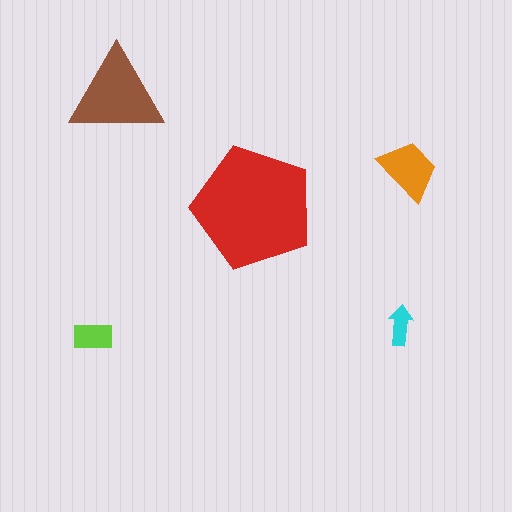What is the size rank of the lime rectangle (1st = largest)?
4th.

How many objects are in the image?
There are 5 objects in the image.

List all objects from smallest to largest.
The cyan arrow, the lime rectangle, the orange trapezoid, the brown triangle, the red pentagon.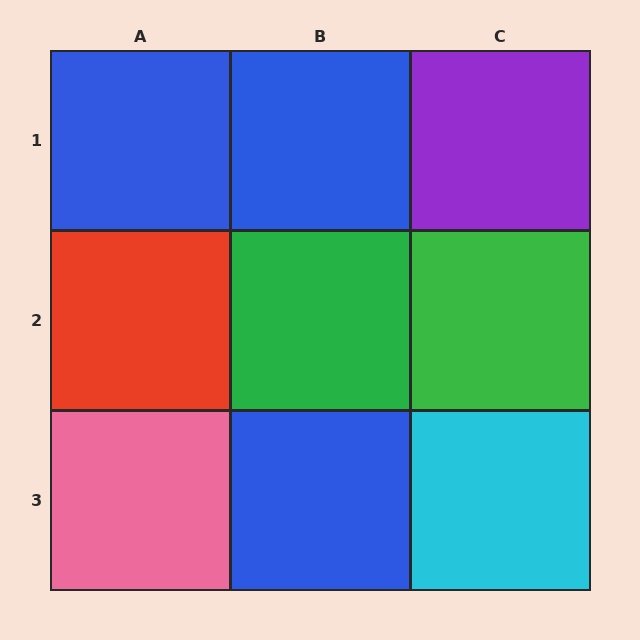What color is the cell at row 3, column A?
Pink.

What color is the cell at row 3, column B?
Blue.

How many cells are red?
1 cell is red.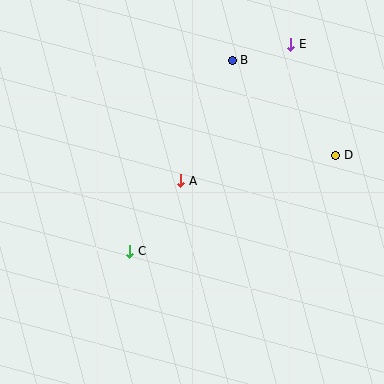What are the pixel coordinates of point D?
Point D is at (336, 155).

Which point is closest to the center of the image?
Point A at (181, 181) is closest to the center.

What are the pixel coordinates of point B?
Point B is at (232, 60).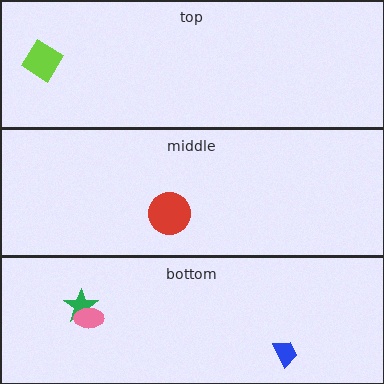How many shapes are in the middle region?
1.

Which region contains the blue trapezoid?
The bottom region.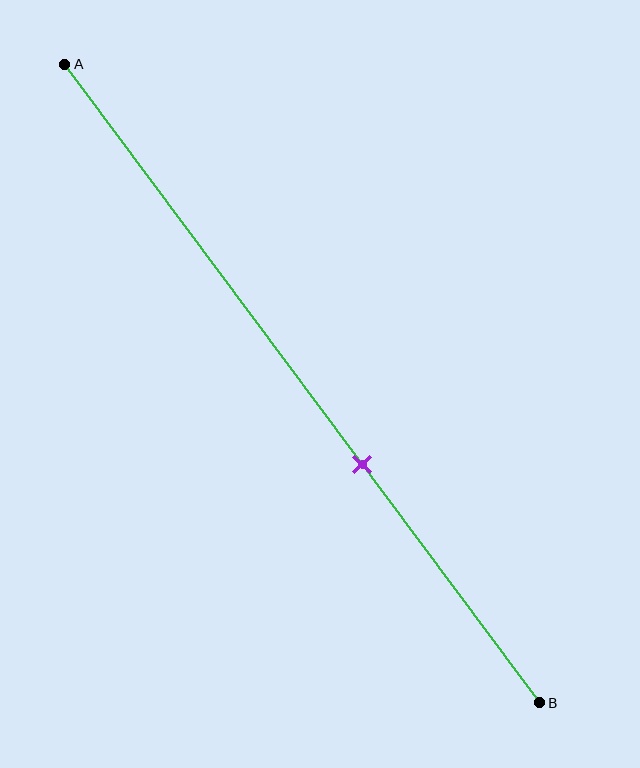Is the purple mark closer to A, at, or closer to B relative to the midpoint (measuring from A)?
The purple mark is closer to point B than the midpoint of segment AB.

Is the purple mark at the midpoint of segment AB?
No, the mark is at about 65% from A, not at the 50% midpoint.